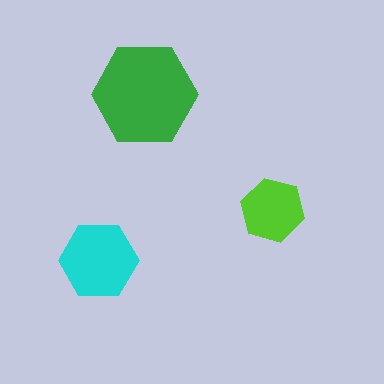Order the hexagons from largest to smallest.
the green one, the cyan one, the lime one.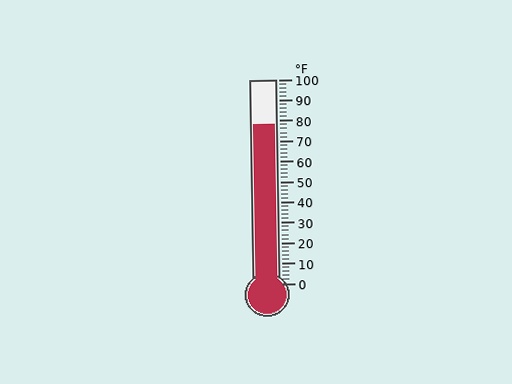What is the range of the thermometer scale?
The thermometer scale ranges from 0°F to 100°F.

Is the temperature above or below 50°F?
The temperature is above 50°F.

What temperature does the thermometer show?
The thermometer shows approximately 78°F.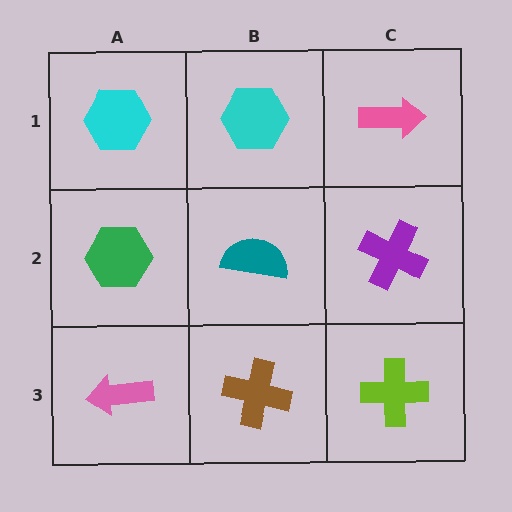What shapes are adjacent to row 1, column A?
A green hexagon (row 2, column A), a cyan hexagon (row 1, column B).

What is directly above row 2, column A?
A cyan hexagon.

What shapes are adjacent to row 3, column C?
A purple cross (row 2, column C), a brown cross (row 3, column B).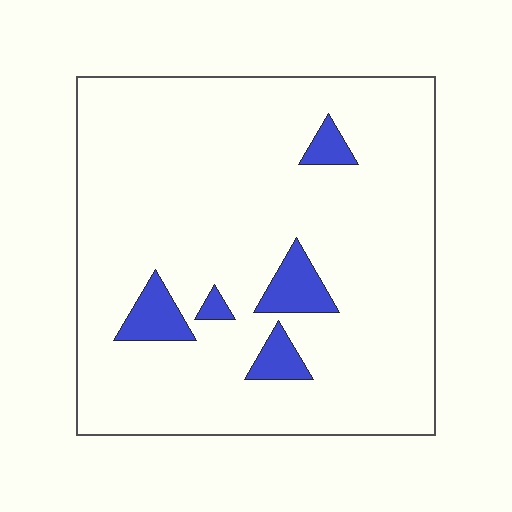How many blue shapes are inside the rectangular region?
5.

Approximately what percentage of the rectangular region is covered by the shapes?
Approximately 10%.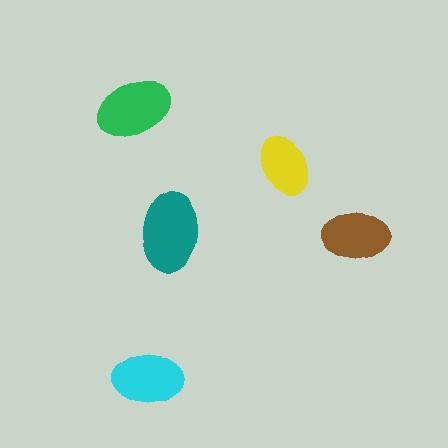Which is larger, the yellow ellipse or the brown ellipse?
The brown one.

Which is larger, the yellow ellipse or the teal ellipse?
The teal one.